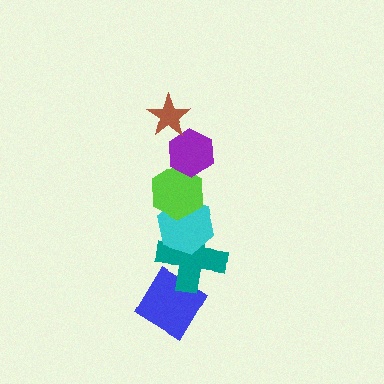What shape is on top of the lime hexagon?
The purple hexagon is on top of the lime hexagon.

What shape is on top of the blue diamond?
The teal cross is on top of the blue diamond.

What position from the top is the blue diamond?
The blue diamond is 6th from the top.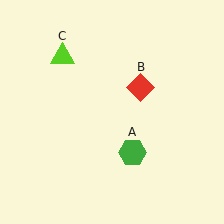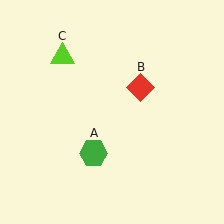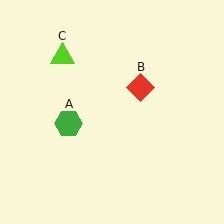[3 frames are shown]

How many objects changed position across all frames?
1 object changed position: green hexagon (object A).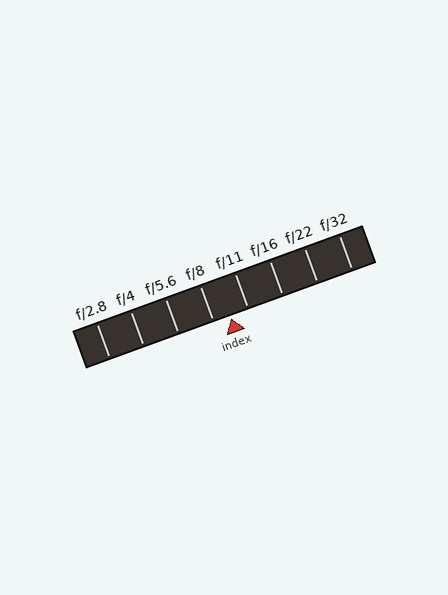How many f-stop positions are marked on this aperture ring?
There are 8 f-stop positions marked.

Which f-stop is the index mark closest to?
The index mark is closest to f/8.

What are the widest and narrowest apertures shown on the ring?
The widest aperture shown is f/2.8 and the narrowest is f/32.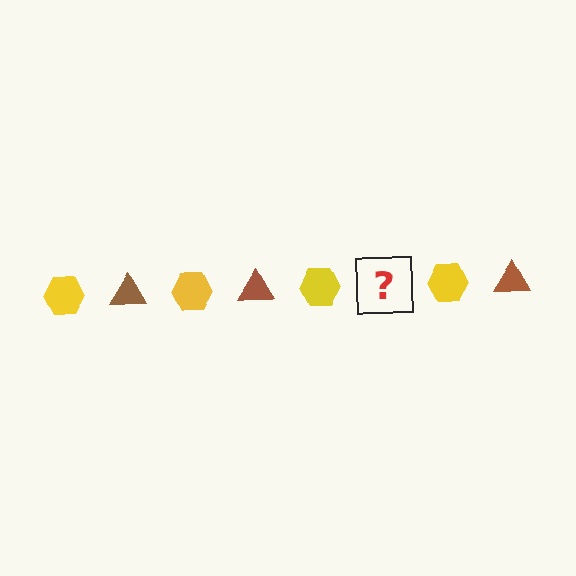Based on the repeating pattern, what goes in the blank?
The blank should be a brown triangle.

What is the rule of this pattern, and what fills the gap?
The rule is that the pattern alternates between yellow hexagon and brown triangle. The gap should be filled with a brown triangle.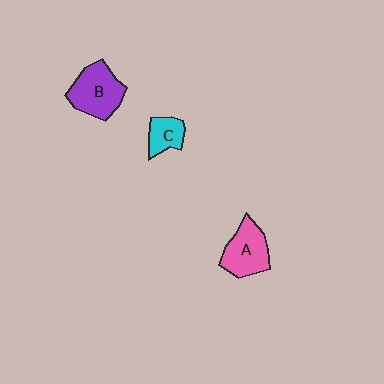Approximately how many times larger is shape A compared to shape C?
Approximately 1.7 times.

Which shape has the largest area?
Shape B (purple).